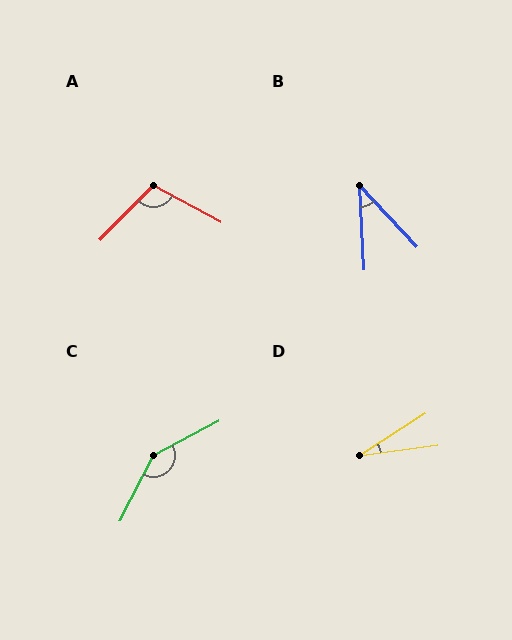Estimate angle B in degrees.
Approximately 40 degrees.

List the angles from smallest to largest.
D (25°), B (40°), A (106°), C (145°).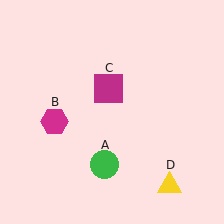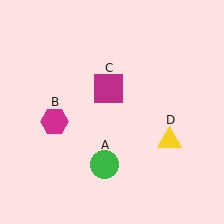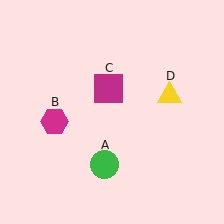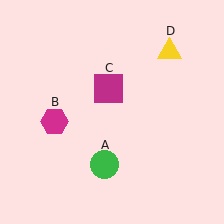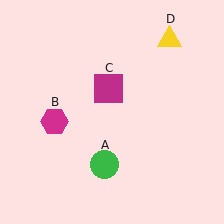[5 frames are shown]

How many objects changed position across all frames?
1 object changed position: yellow triangle (object D).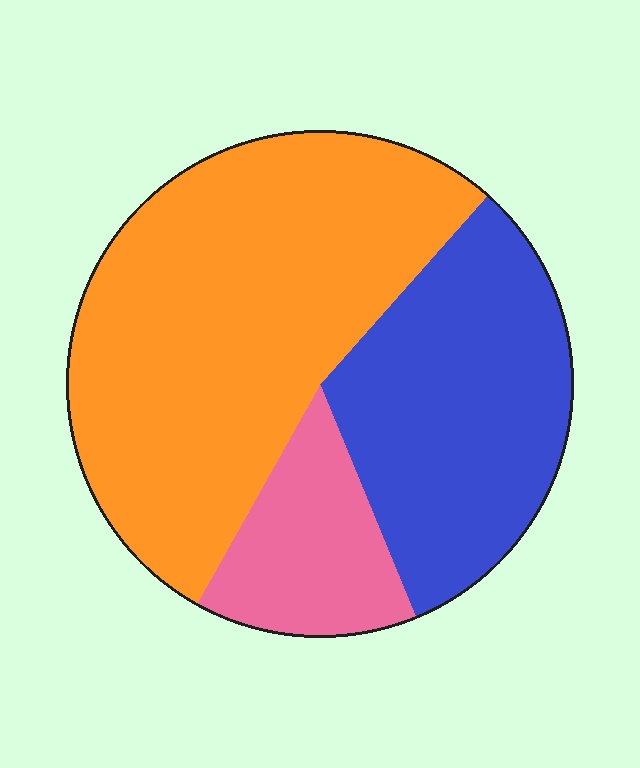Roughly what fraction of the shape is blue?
Blue covers about 30% of the shape.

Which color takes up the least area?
Pink, at roughly 15%.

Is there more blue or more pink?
Blue.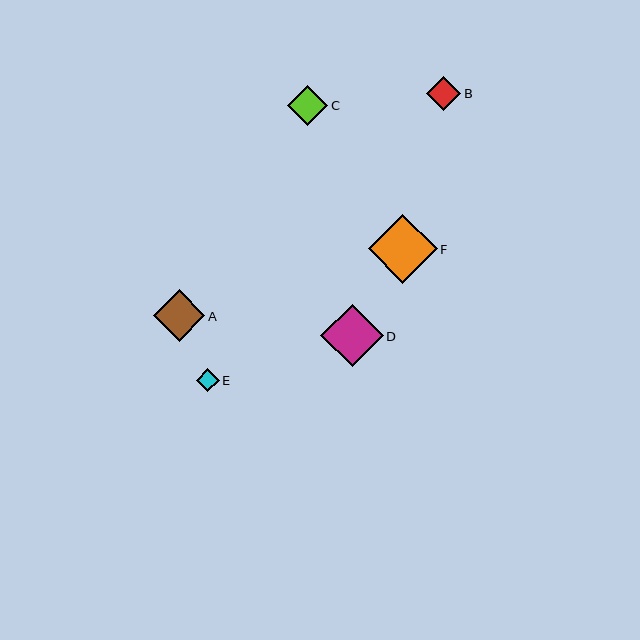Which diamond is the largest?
Diamond F is the largest with a size of approximately 69 pixels.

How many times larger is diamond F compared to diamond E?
Diamond F is approximately 3.0 times the size of diamond E.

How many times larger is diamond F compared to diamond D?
Diamond F is approximately 1.1 times the size of diamond D.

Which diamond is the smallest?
Diamond E is the smallest with a size of approximately 23 pixels.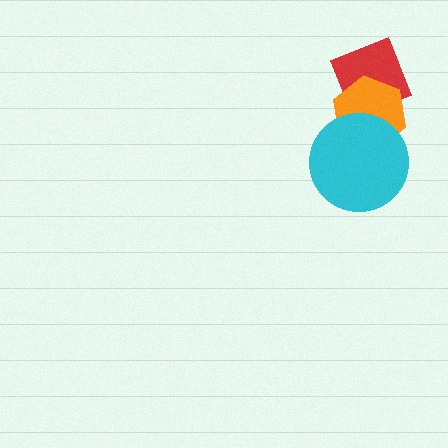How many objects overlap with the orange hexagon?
2 objects overlap with the orange hexagon.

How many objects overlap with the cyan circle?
1 object overlaps with the cyan circle.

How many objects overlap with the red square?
1 object overlaps with the red square.